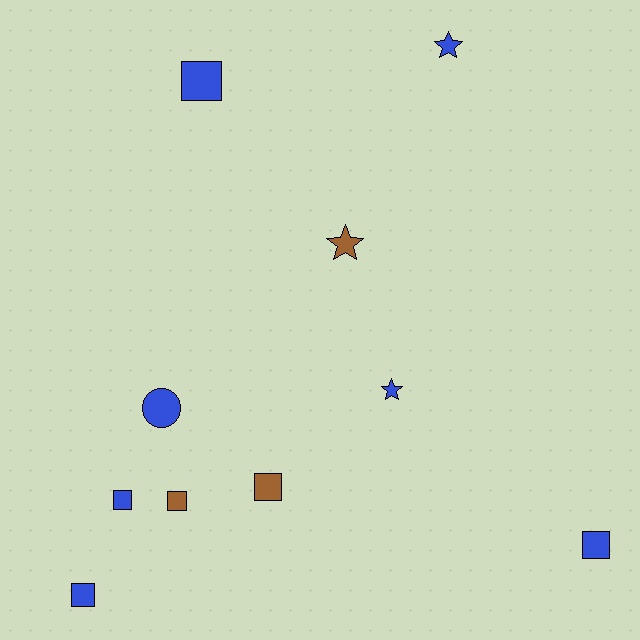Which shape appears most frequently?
Square, with 6 objects.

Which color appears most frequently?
Blue, with 7 objects.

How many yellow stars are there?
There are no yellow stars.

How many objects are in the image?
There are 10 objects.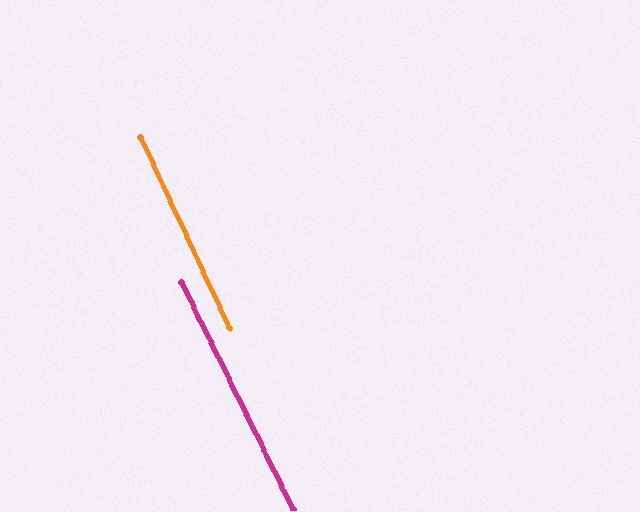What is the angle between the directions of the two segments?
Approximately 1 degree.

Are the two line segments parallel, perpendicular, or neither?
Parallel — their directions differ by only 1.3°.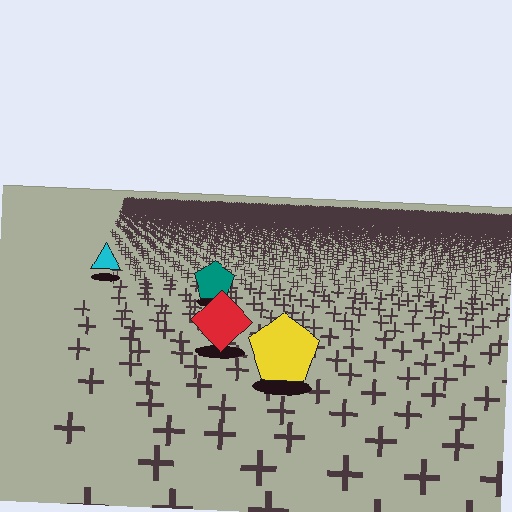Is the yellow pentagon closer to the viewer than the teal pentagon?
Yes. The yellow pentagon is closer — you can tell from the texture gradient: the ground texture is coarser near it.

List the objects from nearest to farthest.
From nearest to farthest: the yellow pentagon, the red diamond, the teal pentagon, the cyan triangle.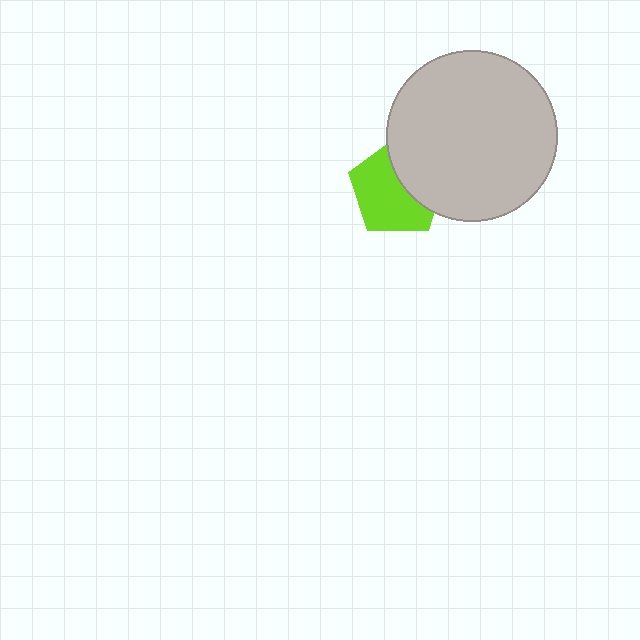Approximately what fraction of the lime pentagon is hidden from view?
Roughly 37% of the lime pentagon is hidden behind the light gray circle.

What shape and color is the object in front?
The object in front is a light gray circle.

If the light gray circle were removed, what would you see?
You would see the complete lime pentagon.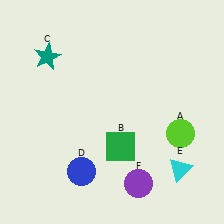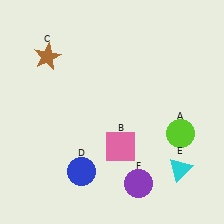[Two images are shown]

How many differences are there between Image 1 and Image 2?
There are 2 differences between the two images.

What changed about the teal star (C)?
In Image 1, C is teal. In Image 2, it changed to brown.